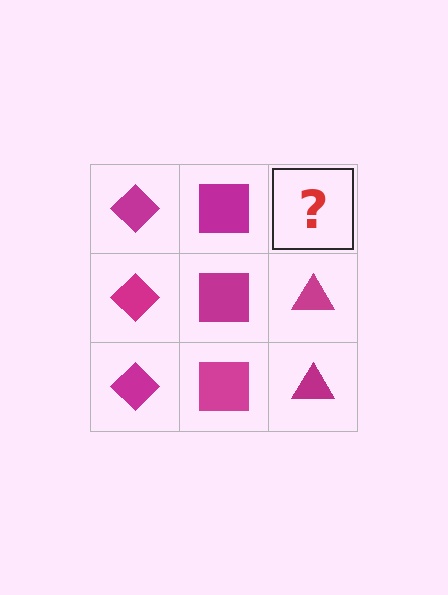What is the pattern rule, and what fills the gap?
The rule is that each column has a consistent shape. The gap should be filled with a magenta triangle.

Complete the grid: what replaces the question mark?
The question mark should be replaced with a magenta triangle.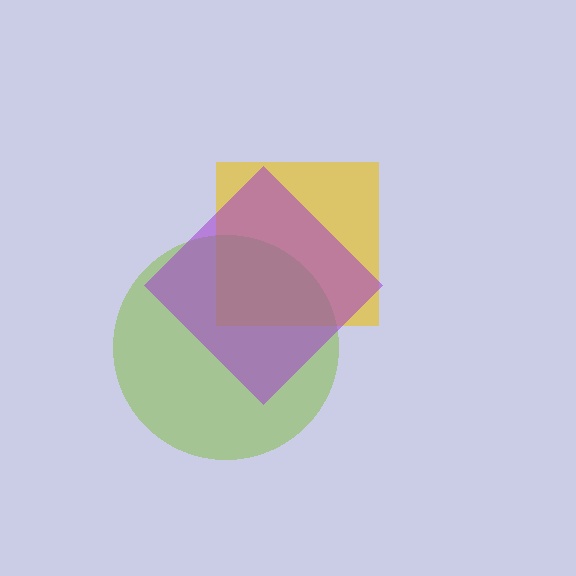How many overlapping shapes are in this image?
There are 3 overlapping shapes in the image.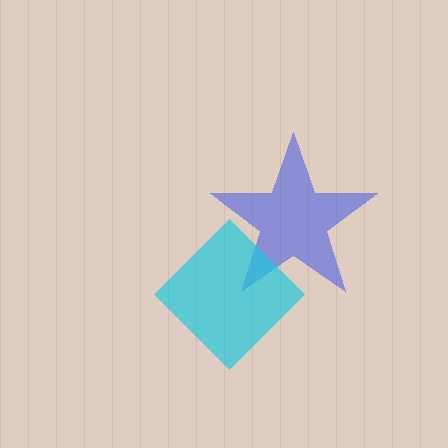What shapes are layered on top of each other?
The layered shapes are: a blue star, a cyan diamond.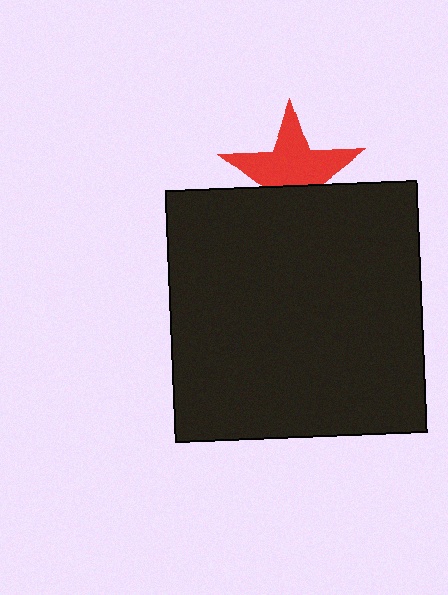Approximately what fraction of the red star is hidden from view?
Roughly 37% of the red star is hidden behind the black square.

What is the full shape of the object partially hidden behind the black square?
The partially hidden object is a red star.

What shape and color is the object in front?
The object in front is a black square.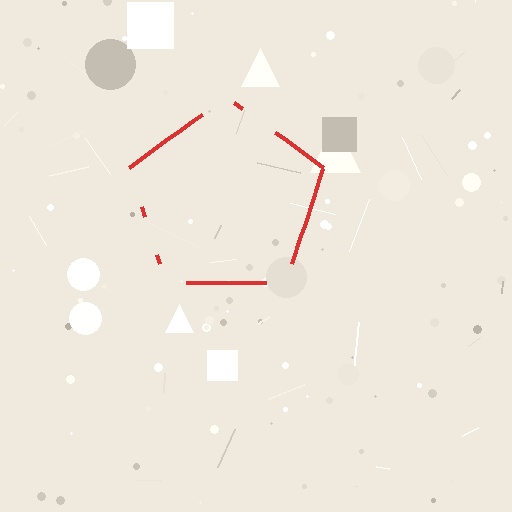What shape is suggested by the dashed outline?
The dashed outline suggests a pentagon.